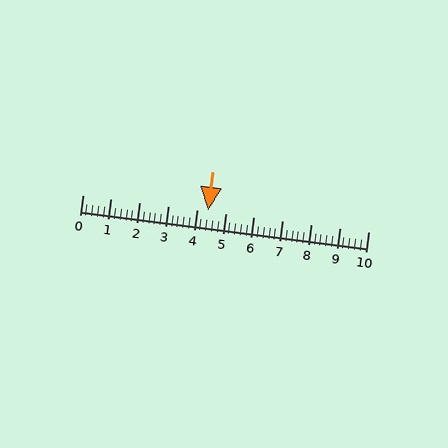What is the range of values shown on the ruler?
The ruler shows values from 0 to 10.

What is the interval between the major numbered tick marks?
The major tick marks are spaced 1 units apart.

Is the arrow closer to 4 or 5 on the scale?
The arrow is closer to 4.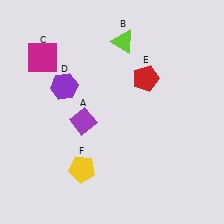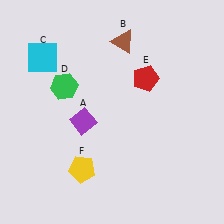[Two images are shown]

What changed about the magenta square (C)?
In Image 1, C is magenta. In Image 2, it changed to cyan.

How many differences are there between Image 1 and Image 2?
There are 3 differences between the two images.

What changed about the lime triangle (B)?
In Image 1, B is lime. In Image 2, it changed to brown.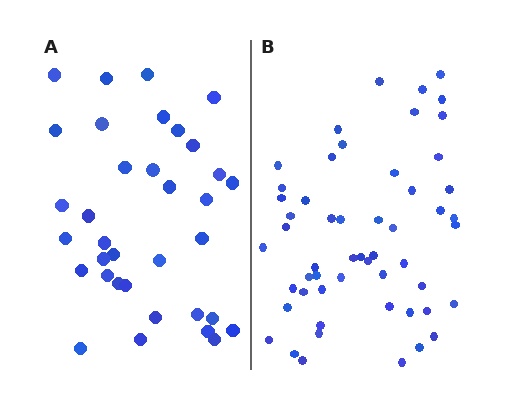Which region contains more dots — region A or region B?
Region B (the right region) has more dots.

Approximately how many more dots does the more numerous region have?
Region B has approximately 20 more dots than region A.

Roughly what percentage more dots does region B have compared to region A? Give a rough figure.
About 55% more.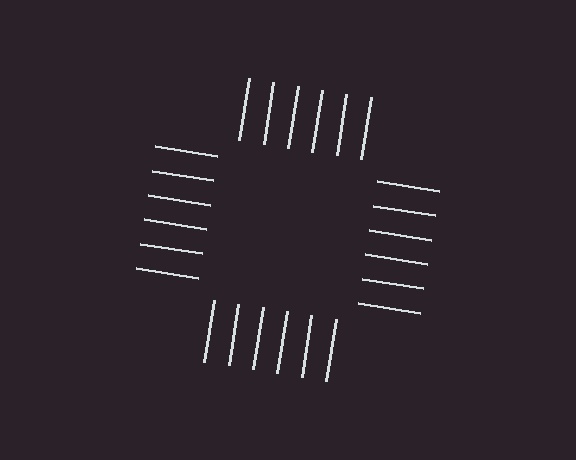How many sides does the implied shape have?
4 sides — the line-ends trace a square.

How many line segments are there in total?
24 — 6 along each of the 4 edges.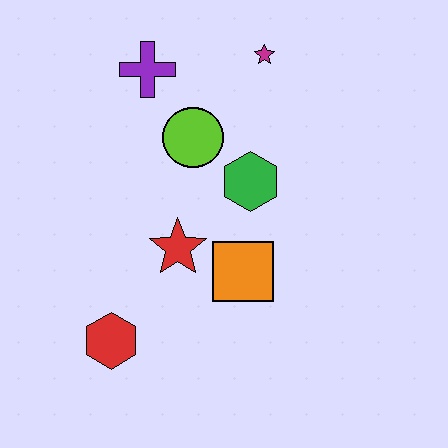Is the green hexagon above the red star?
Yes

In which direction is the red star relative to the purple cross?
The red star is below the purple cross.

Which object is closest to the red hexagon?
The red star is closest to the red hexagon.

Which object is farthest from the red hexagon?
The magenta star is farthest from the red hexagon.